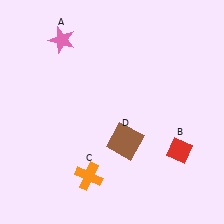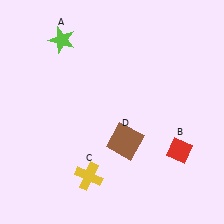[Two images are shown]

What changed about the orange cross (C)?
In Image 1, C is orange. In Image 2, it changed to yellow.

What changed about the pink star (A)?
In Image 1, A is pink. In Image 2, it changed to lime.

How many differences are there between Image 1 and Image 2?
There are 2 differences between the two images.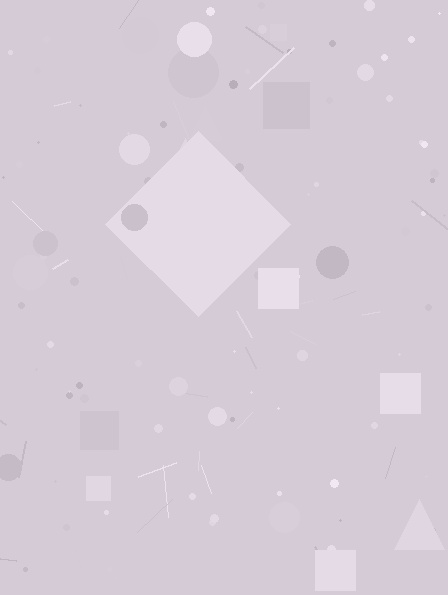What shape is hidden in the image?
A diamond is hidden in the image.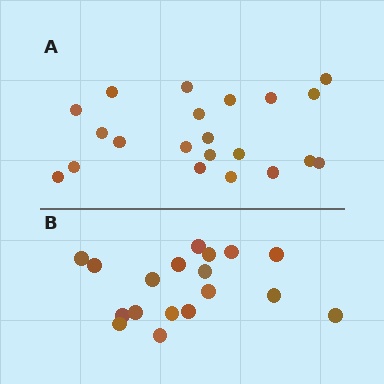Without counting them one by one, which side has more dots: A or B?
Region A (the top region) has more dots.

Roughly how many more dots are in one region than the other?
Region A has just a few more — roughly 2 or 3 more dots than region B.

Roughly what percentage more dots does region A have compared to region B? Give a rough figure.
About 15% more.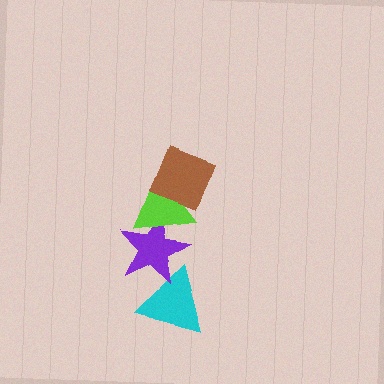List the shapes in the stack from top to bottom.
From top to bottom: the brown diamond, the lime triangle, the purple star, the cyan triangle.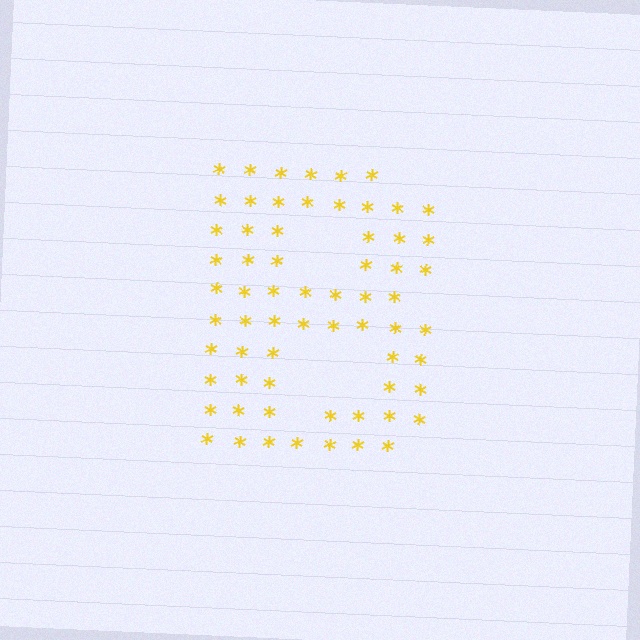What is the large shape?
The large shape is the letter B.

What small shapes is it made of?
It is made of small asterisks.